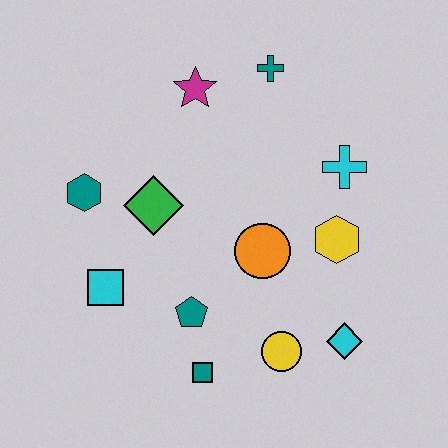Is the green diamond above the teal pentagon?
Yes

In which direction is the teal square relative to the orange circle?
The teal square is below the orange circle.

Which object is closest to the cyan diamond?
The yellow circle is closest to the cyan diamond.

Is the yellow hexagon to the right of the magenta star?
Yes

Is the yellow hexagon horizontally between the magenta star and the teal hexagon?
No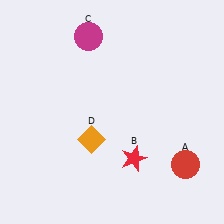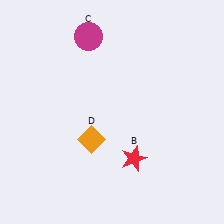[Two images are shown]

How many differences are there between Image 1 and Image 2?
There is 1 difference between the two images.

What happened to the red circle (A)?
The red circle (A) was removed in Image 2. It was in the bottom-right area of Image 1.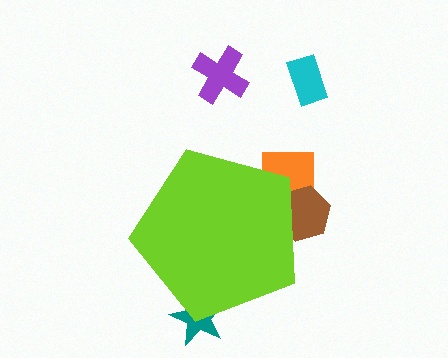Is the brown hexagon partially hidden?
Yes, the brown hexagon is partially hidden behind the lime pentagon.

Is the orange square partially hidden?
Yes, the orange square is partially hidden behind the lime pentagon.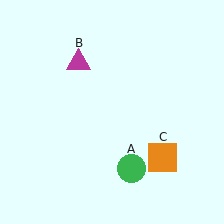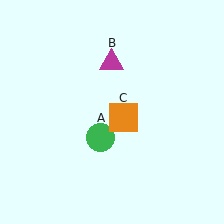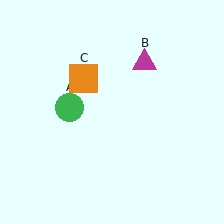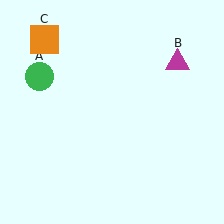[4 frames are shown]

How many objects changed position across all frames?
3 objects changed position: green circle (object A), magenta triangle (object B), orange square (object C).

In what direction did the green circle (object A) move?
The green circle (object A) moved up and to the left.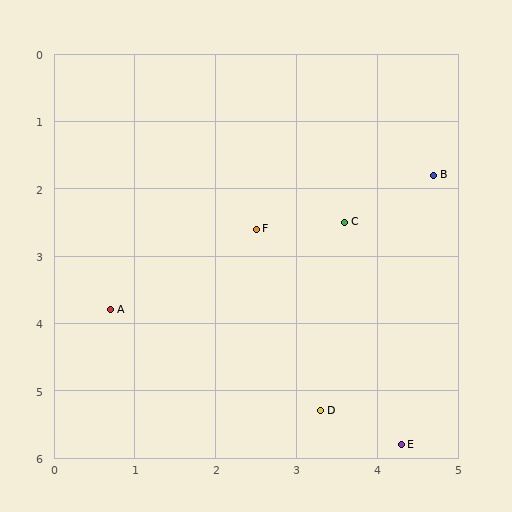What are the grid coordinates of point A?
Point A is at approximately (0.7, 3.8).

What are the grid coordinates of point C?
Point C is at approximately (3.6, 2.5).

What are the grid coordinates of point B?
Point B is at approximately (4.7, 1.8).